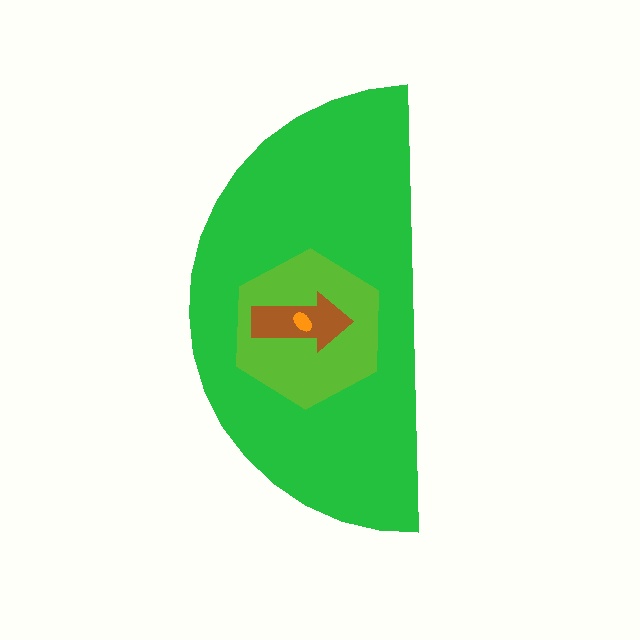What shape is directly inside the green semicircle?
The lime hexagon.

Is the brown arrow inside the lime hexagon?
Yes.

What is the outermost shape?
The green semicircle.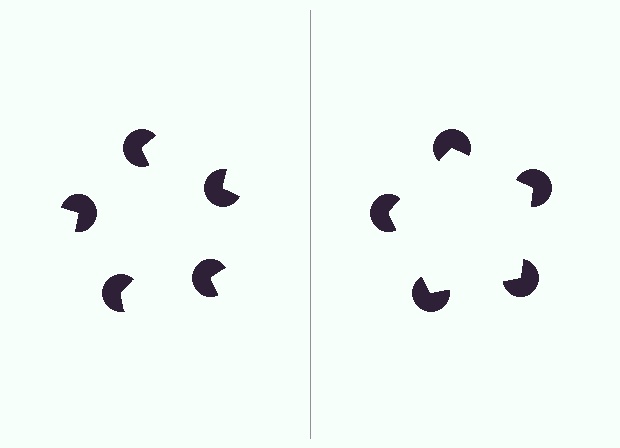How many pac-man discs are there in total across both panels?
10 — 5 on each side.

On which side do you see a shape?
An illusory pentagon appears on the right side. On the left side the wedge cuts are rotated, so no coherent shape forms.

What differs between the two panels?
The pac-man discs are positioned identically on both sides; only the wedge orientations differ. On the right they align to a pentagon; on the left they are misaligned.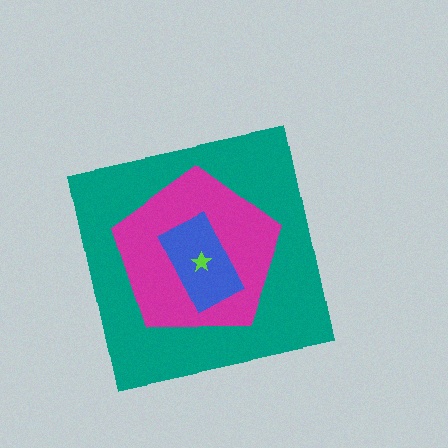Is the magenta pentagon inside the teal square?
Yes.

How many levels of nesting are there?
4.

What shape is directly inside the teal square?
The magenta pentagon.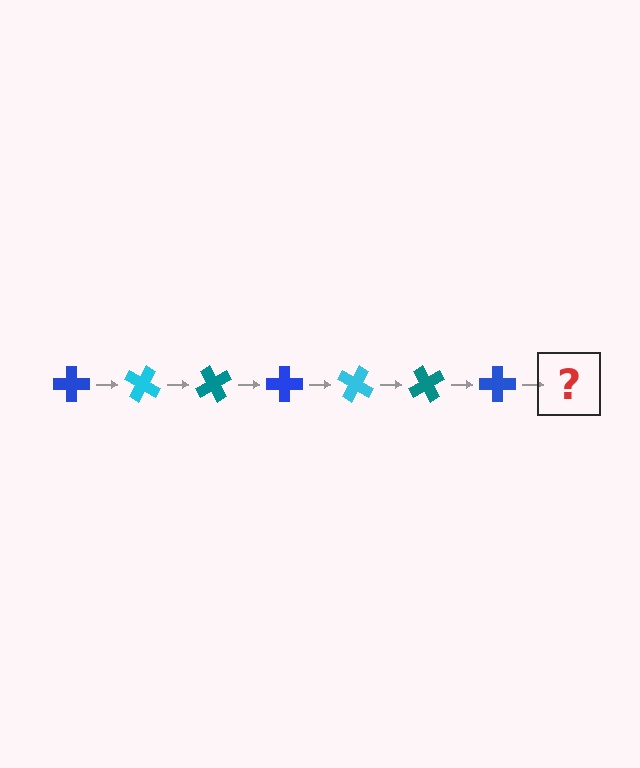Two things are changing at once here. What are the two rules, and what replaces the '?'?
The two rules are that it rotates 30 degrees each step and the color cycles through blue, cyan, and teal. The '?' should be a cyan cross, rotated 210 degrees from the start.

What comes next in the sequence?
The next element should be a cyan cross, rotated 210 degrees from the start.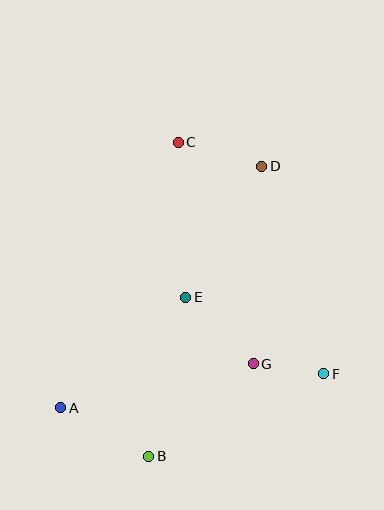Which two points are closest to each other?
Points F and G are closest to each other.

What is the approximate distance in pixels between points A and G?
The distance between A and G is approximately 197 pixels.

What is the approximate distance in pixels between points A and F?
The distance between A and F is approximately 265 pixels.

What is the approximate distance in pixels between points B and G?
The distance between B and G is approximately 140 pixels.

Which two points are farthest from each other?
Points B and C are farthest from each other.